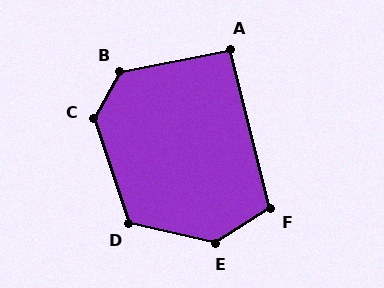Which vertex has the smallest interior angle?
A, at approximately 93 degrees.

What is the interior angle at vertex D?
Approximately 121 degrees (obtuse).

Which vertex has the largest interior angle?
E, at approximately 135 degrees.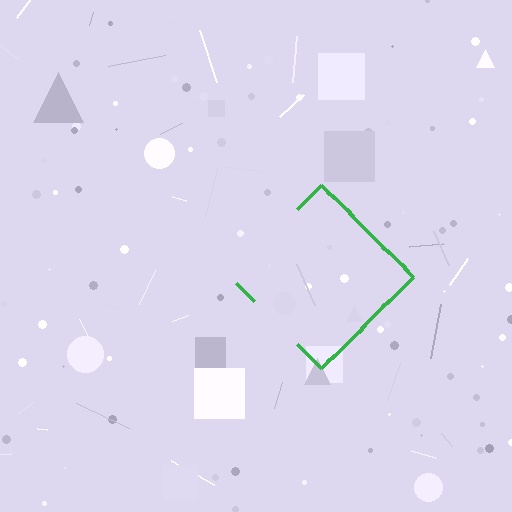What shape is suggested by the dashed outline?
The dashed outline suggests a diamond.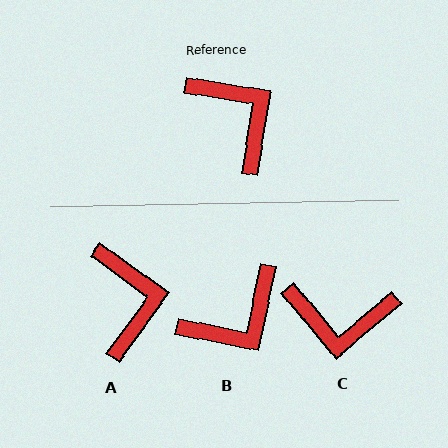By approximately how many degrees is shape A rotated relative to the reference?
Approximately 27 degrees clockwise.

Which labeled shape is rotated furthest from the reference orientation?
C, about 131 degrees away.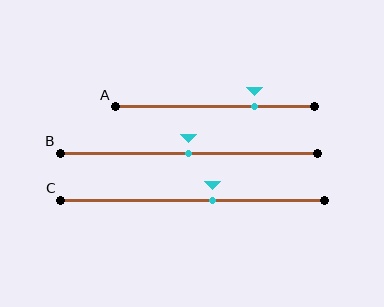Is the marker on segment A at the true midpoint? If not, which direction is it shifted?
No, the marker on segment A is shifted to the right by about 20% of the segment length.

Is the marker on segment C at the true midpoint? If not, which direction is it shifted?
No, the marker on segment C is shifted to the right by about 8% of the segment length.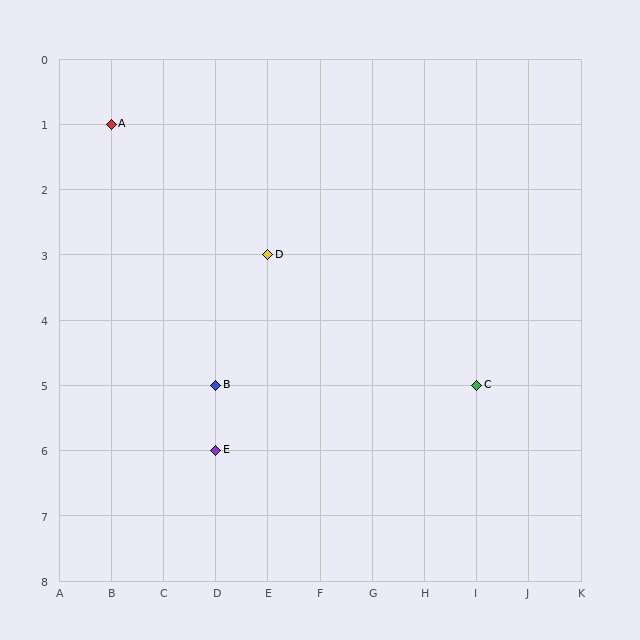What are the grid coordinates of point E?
Point E is at grid coordinates (D, 6).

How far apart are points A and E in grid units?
Points A and E are 2 columns and 5 rows apart (about 5.4 grid units diagonally).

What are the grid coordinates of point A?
Point A is at grid coordinates (B, 1).